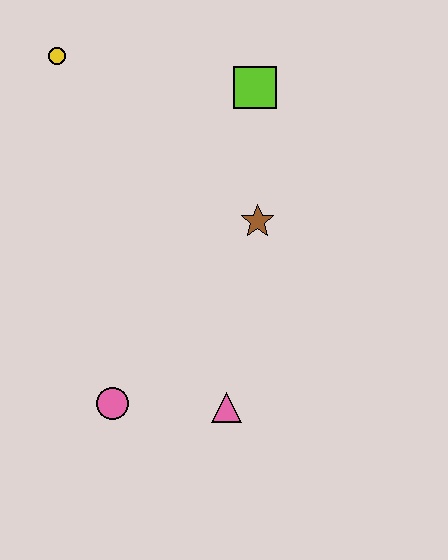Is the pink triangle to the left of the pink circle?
No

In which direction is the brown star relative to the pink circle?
The brown star is above the pink circle.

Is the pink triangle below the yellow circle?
Yes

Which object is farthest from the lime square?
The pink circle is farthest from the lime square.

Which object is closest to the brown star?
The lime square is closest to the brown star.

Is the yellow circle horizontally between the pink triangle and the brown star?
No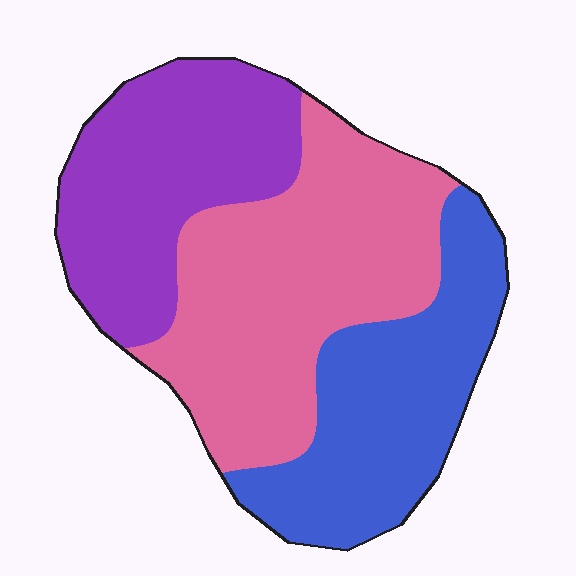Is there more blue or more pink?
Pink.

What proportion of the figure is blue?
Blue takes up between a sixth and a third of the figure.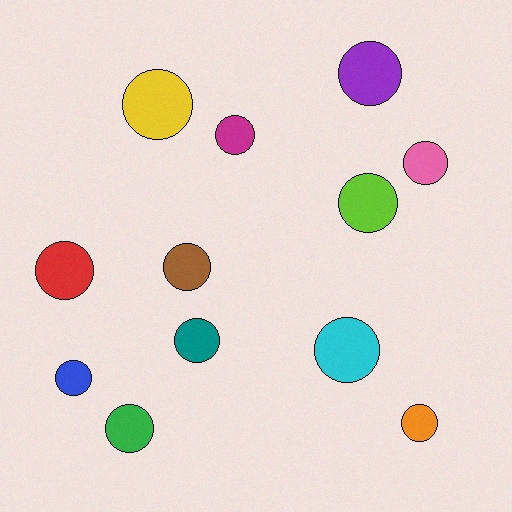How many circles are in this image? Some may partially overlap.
There are 12 circles.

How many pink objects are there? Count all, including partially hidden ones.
There is 1 pink object.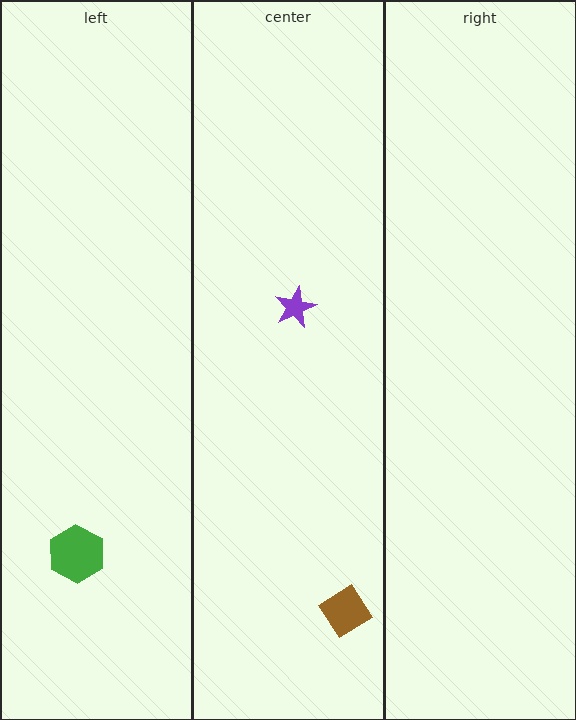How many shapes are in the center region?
2.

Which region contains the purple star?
The center region.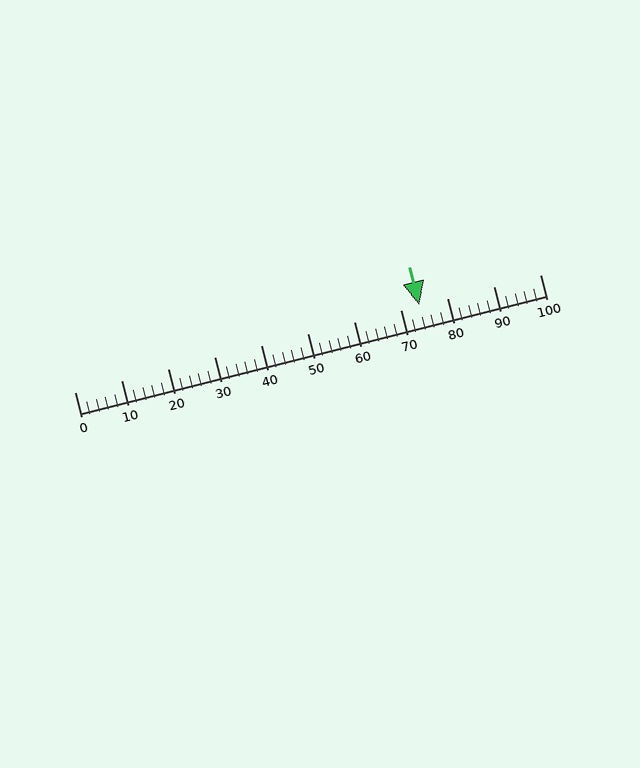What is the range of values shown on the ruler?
The ruler shows values from 0 to 100.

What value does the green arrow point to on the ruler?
The green arrow points to approximately 74.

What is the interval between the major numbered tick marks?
The major tick marks are spaced 10 units apart.